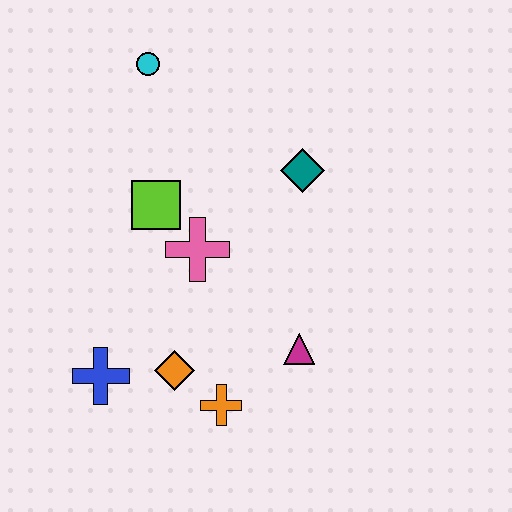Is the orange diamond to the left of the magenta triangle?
Yes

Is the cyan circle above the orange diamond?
Yes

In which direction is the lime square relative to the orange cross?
The lime square is above the orange cross.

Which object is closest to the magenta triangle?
The orange cross is closest to the magenta triangle.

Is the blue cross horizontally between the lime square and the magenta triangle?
No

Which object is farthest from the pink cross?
The cyan circle is farthest from the pink cross.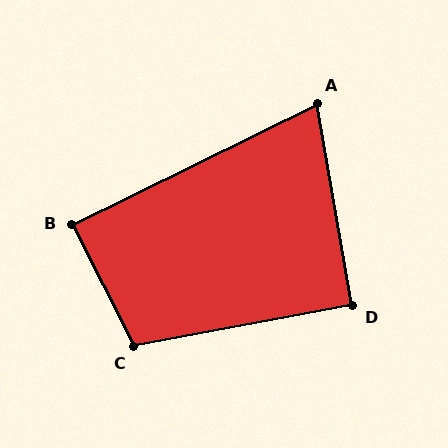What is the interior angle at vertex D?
Approximately 91 degrees (approximately right).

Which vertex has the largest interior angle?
C, at approximately 106 degrees.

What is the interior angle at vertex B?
Approximately 89 degrees (approximately right).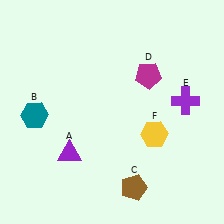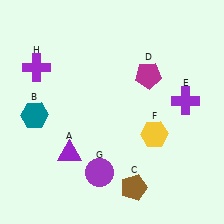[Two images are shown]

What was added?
A purple circle (G), a purple cross (H) were added in Image 2.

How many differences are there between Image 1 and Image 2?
There are 2 differences between the two images.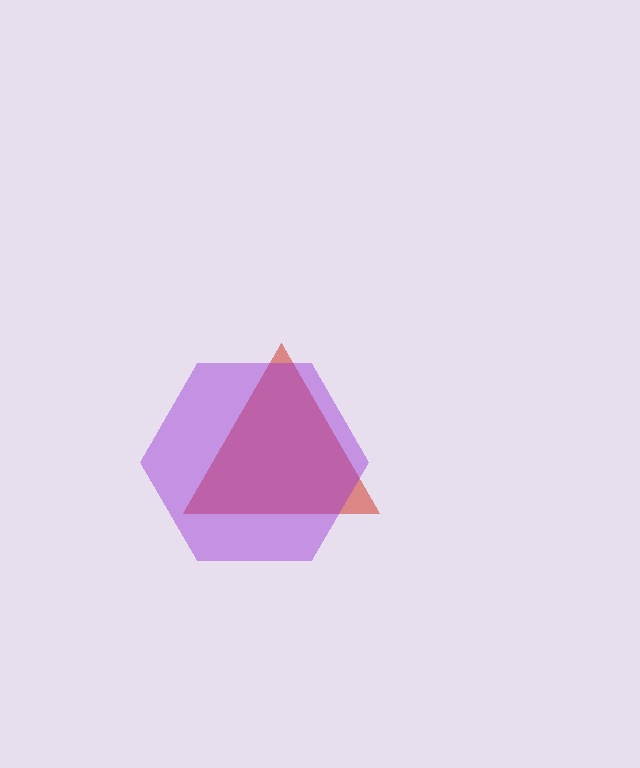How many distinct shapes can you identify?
There are 2 distinct shapes: a red triangle, a purple hexagon.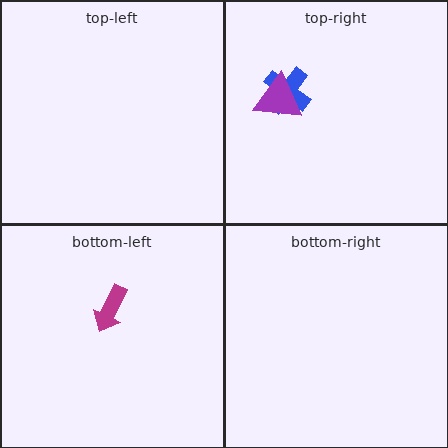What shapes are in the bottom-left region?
The magenta arrow.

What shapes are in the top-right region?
The blue cross, the purple triangle.